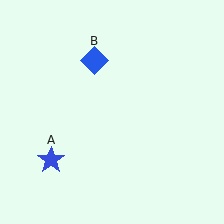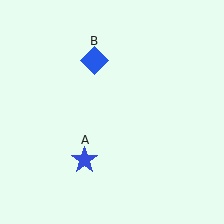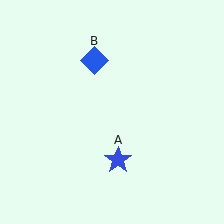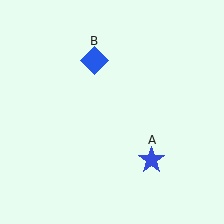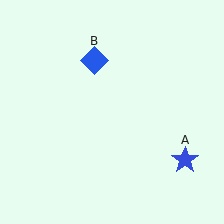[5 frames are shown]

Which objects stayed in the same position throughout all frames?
Blue diamond (object B) remained stationary.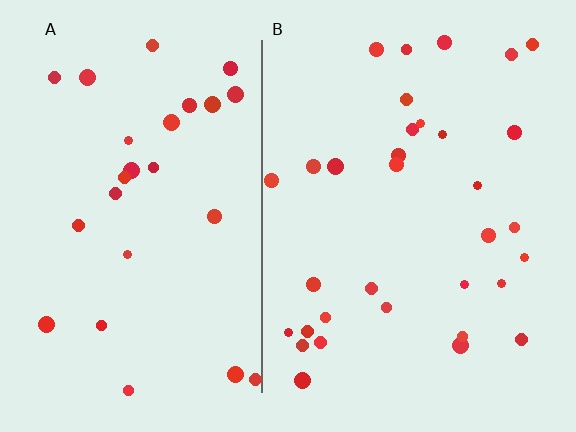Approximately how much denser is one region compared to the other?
Approximately 1.3× — region B over region A.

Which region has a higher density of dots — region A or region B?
B (the right).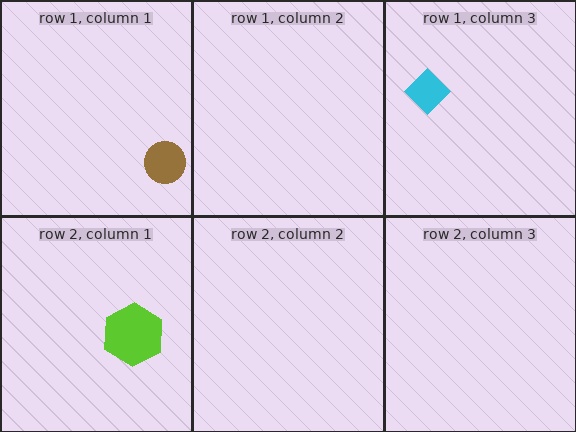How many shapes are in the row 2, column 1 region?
1.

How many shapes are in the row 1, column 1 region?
1.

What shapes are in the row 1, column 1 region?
The brown circle.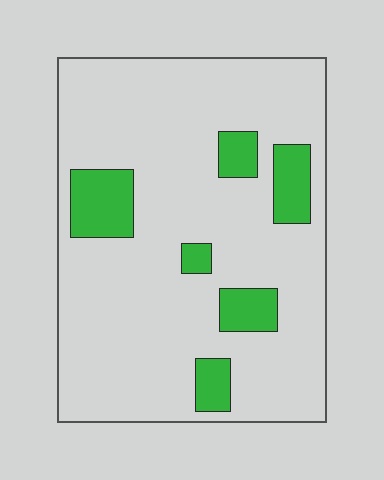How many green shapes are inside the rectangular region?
6.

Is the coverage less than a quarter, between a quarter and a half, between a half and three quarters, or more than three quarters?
Less than a quarter.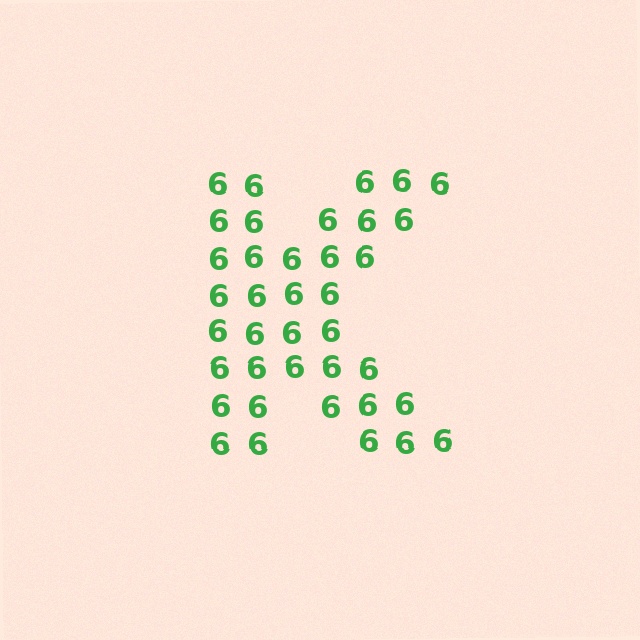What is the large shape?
The large shape is the letter K.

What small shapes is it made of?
It is made of small digit 6's.